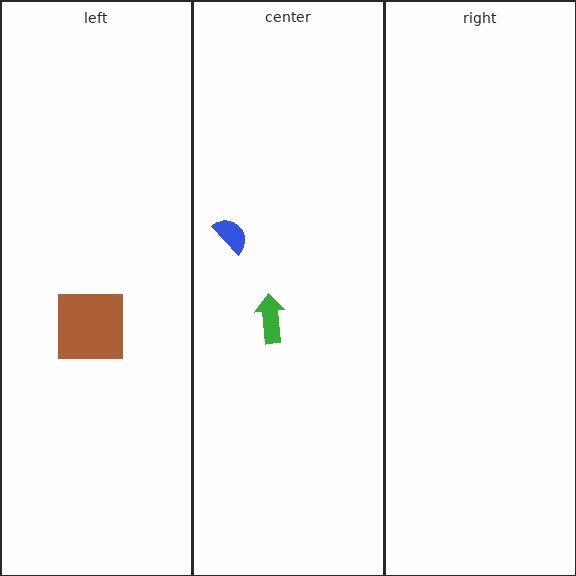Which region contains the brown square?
The left region.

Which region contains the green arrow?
The center region.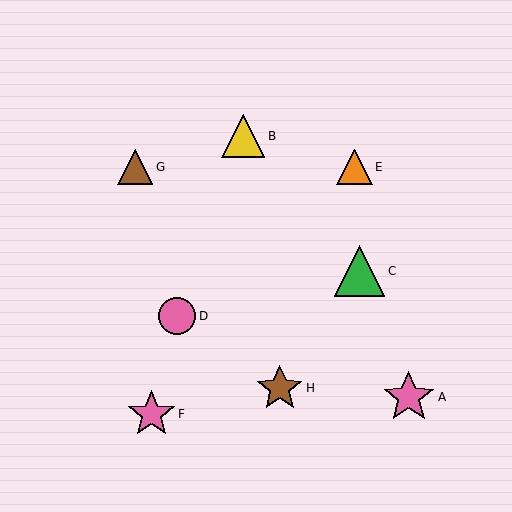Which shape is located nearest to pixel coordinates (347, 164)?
The orange triangle (labeled E) at (354, 167) is nearest to that location.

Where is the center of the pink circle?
The center of the pink circle is at (177, 316).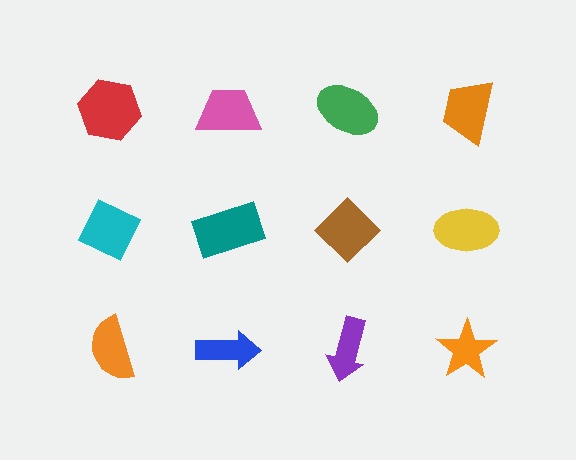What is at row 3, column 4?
An orange star.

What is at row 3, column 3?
A purple arrow.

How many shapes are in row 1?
4 shapes.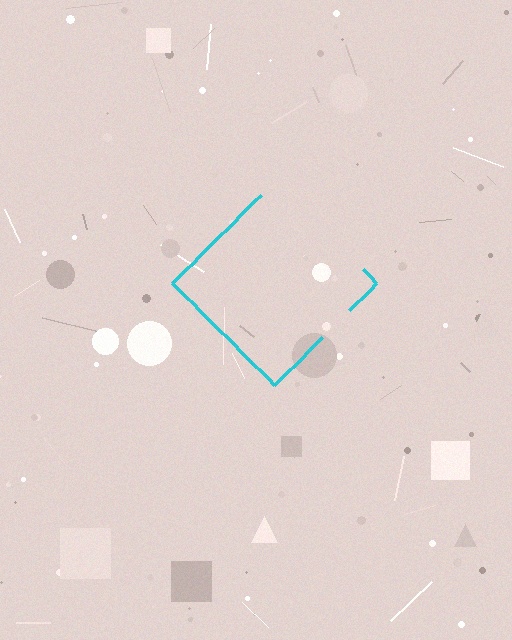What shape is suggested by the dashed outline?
The dashed outline suggests a diamond.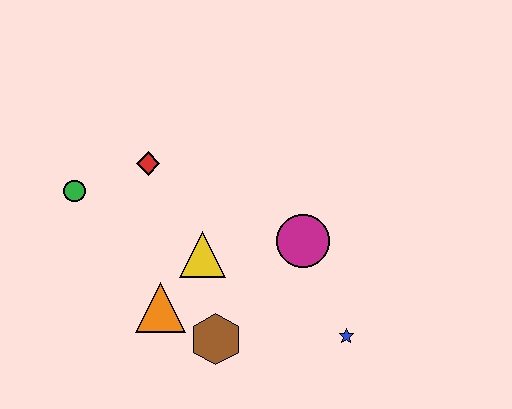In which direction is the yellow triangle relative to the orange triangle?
The yellow triangle is above the orange triangle.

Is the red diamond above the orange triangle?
Yes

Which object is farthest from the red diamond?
The blue star is farthest from the red diamond.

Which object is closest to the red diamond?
The green circle is closest to the red diamond.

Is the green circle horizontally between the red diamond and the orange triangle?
No